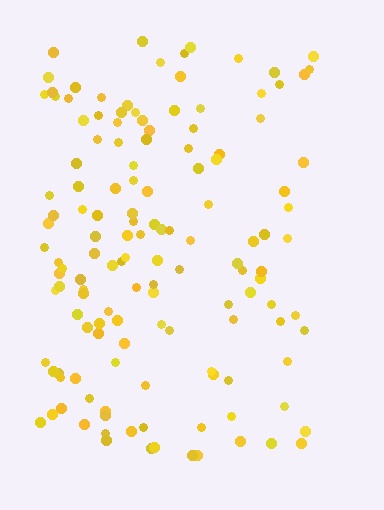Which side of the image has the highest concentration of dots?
The left.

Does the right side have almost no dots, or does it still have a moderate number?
Still a moderate number, just noticeably fewer than the left.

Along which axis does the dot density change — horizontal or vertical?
Horizontal.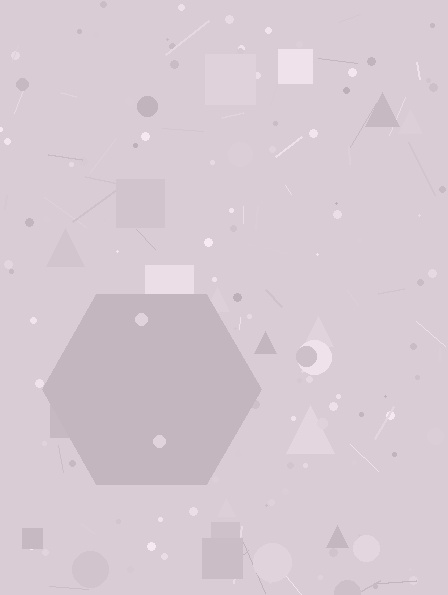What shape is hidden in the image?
A hexagon is hidden in the image.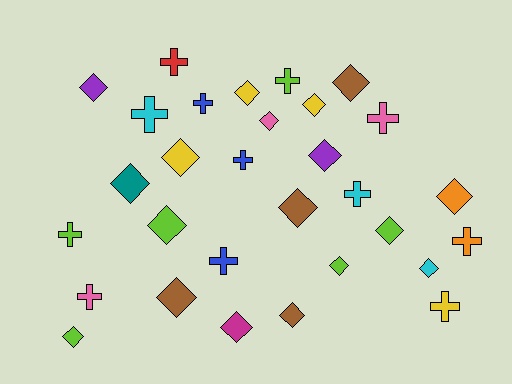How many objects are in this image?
There are 30 objects.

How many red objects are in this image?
There is 1 red object.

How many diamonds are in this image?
There are 18 diamonds.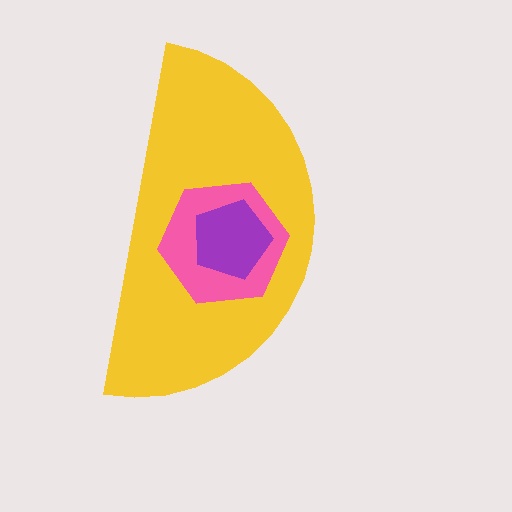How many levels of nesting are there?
3.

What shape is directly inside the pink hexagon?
The purple pentagon.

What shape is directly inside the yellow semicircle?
The pink hexagon.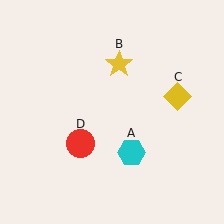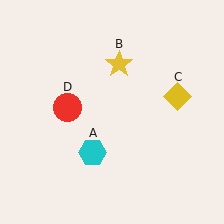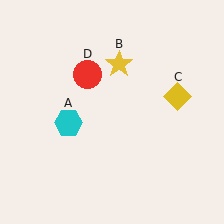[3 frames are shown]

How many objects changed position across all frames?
2 objects changed position: cyan hexagon (object A), red circle (object D).